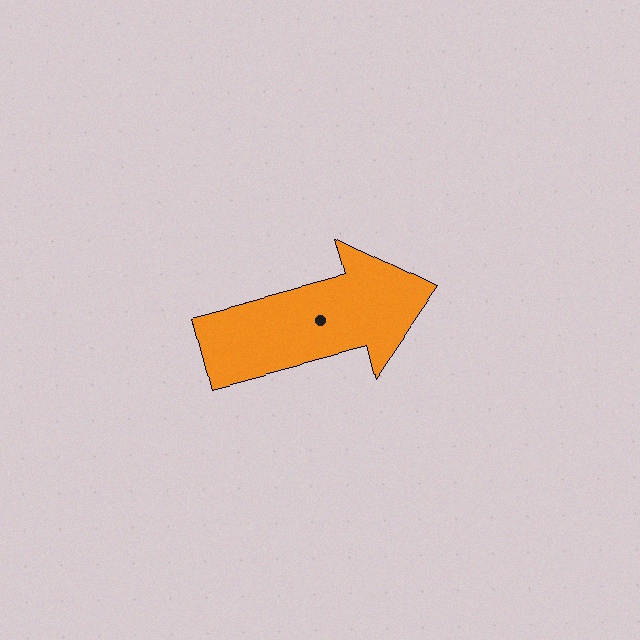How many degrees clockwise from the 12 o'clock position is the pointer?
Approximately 75 degrees.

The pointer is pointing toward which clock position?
Roughly 3 o'clock.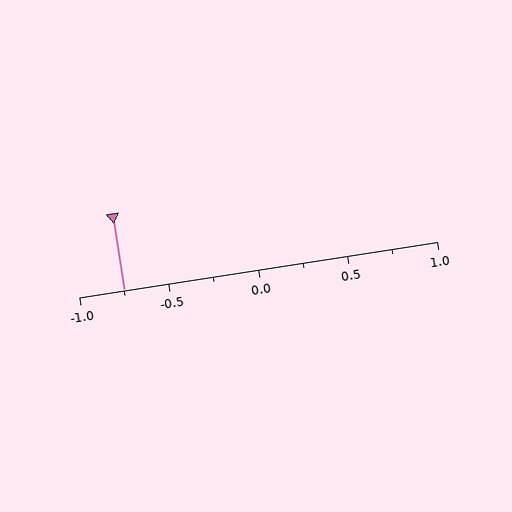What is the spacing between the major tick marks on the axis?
The major ticks are spaced 0.5 apart.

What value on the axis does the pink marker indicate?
The marker indicates approximately -0.75.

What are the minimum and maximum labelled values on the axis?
The axis runs from -1.0 to 1.0.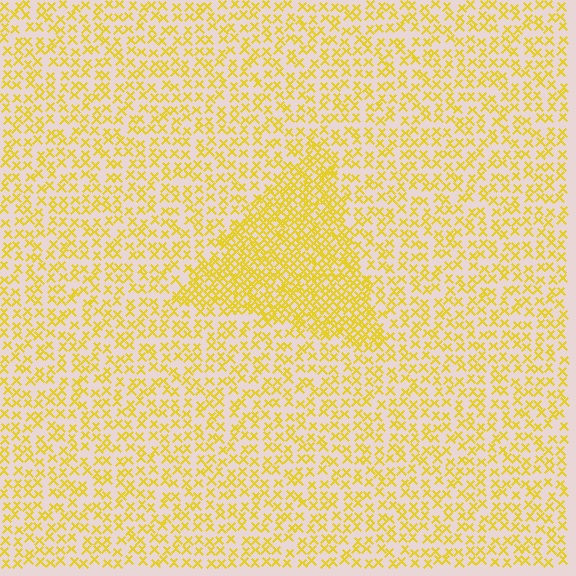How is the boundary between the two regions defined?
The boundary is defined by a change in element density (approximately 2.1x ratio). All elements are the same color, size, and shape.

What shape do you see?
I see a triangle.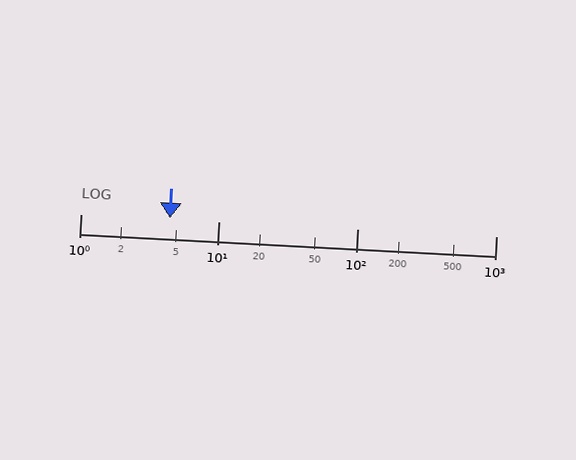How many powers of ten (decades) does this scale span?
The scale spans 3 decades, from 1 to 1000.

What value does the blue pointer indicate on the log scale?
The pointer indicates approximately 4.4.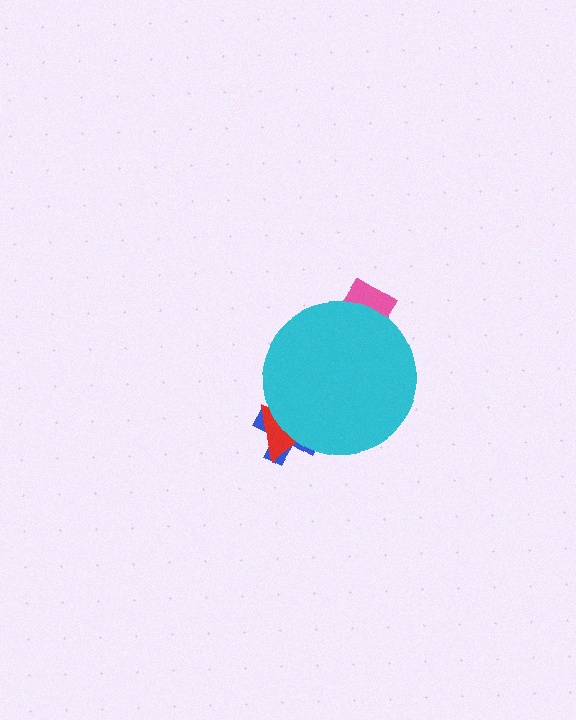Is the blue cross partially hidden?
Yes, the blue cross is partially hidden behind the cyan circle.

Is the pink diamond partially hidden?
Yes, the pink diamond is partially hidden behind the cyan circle.